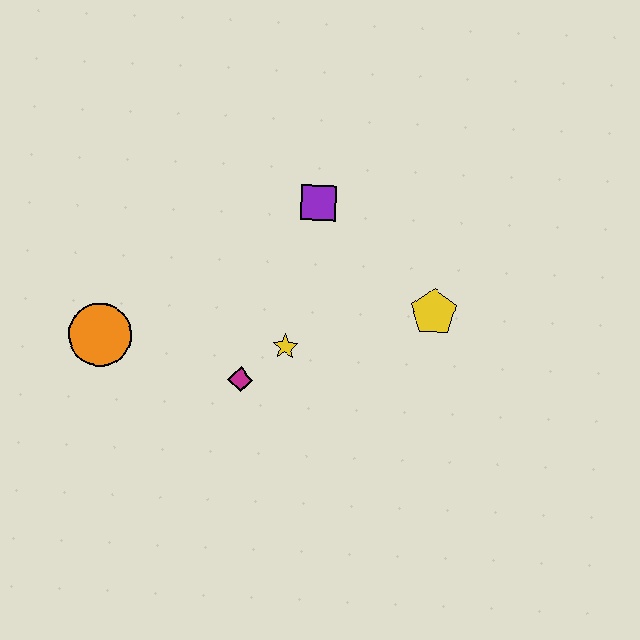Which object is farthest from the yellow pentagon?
The orange circle is farthest from the yellow pentagon.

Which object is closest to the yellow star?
The magenta diamond is closest to the yellow star.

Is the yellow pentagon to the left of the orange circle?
No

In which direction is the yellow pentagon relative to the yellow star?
The yellow pentagon is to the right of the yellow star.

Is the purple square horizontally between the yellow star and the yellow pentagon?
Yes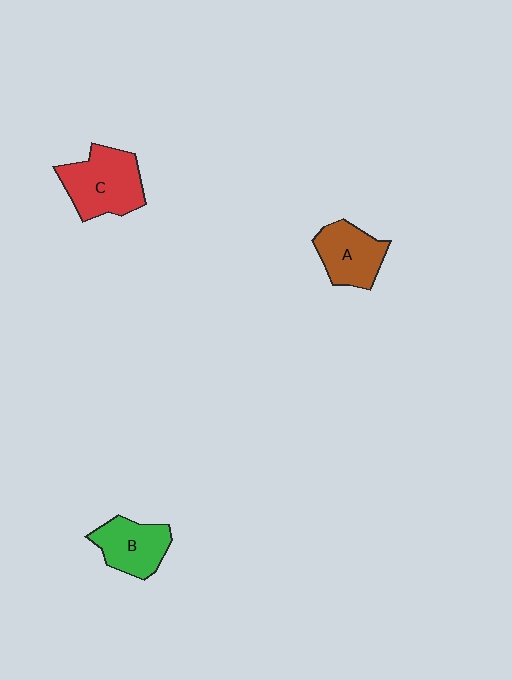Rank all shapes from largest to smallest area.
From largest to smallest: C (red), A (brown), B (green).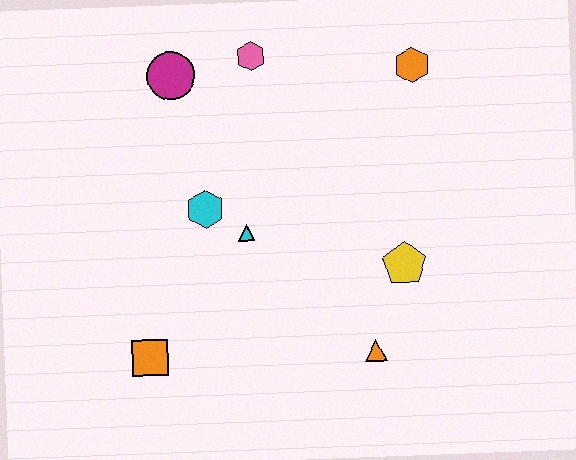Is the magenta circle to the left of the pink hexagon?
Yes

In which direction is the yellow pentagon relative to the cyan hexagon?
The yellow pentagon is to the right of the cyan hexagon.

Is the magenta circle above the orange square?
Yes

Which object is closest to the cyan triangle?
The cyan hexagon is closest to the cyan triangle.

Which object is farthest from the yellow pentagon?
The magenta circle is farthest from the yellow pentagon.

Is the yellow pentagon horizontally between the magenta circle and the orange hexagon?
Yes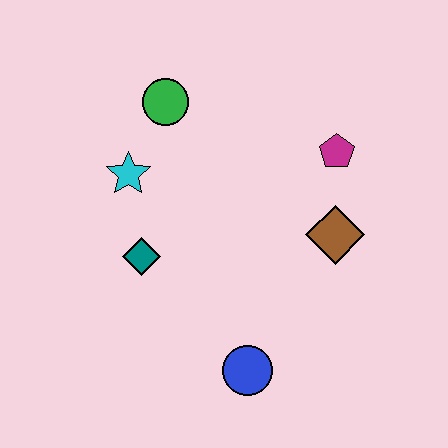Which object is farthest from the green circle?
The blue circle is farthest from the green circle.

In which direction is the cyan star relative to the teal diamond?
The cyan star is above the teal diamond.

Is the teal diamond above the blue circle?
Yes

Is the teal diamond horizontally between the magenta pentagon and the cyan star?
Yes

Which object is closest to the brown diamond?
The magenta pentagon is closest to the brown diamond.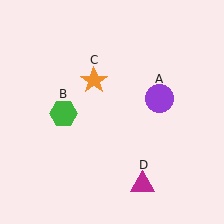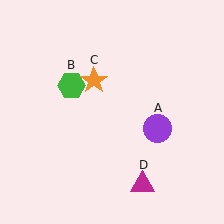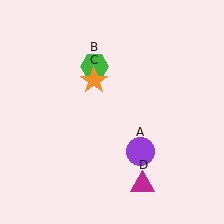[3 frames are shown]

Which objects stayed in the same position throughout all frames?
Orange star (object C) and magenta triangle (object D) remained stationary.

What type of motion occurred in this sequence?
The purple circle (object A), green hexagon (object B) rotated clockwise around the center of the scene.